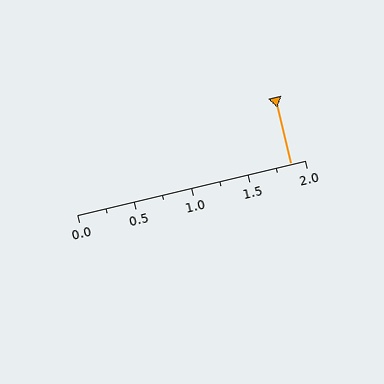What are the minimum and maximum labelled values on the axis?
The axis runs from 0.0 to 2.0.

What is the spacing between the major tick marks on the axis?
The major ticks are spaced 0.5 apart.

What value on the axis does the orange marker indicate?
The marker indicates approximately 1.88.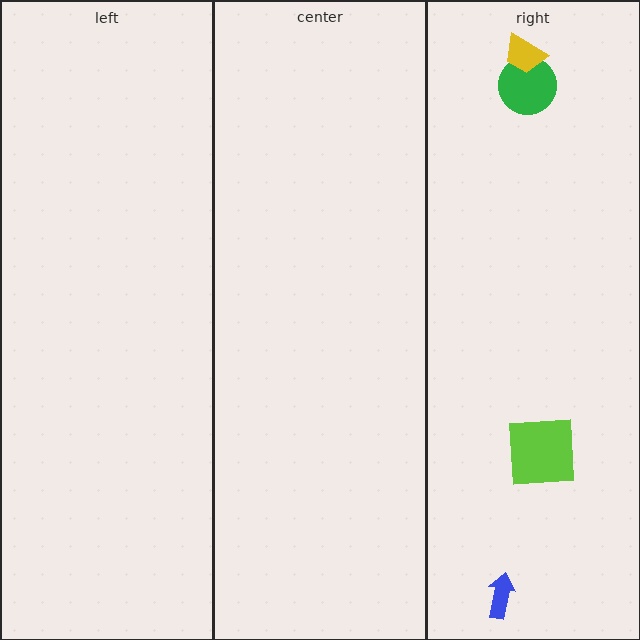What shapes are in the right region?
The lime square, the blue arrow, the green circle, the yellow trapezoid.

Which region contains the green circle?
The right region.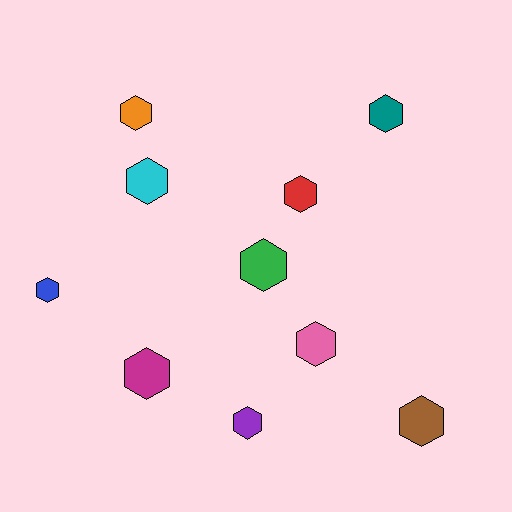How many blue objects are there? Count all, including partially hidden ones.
There is 1 blue object.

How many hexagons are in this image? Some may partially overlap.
There are 10 hexagons.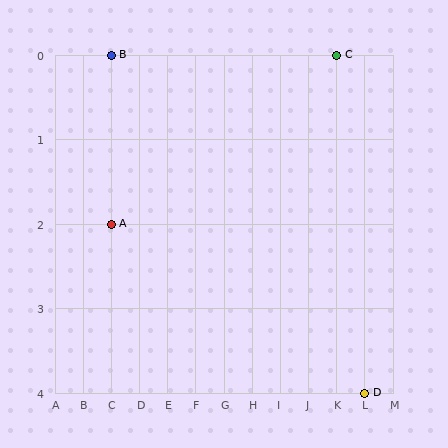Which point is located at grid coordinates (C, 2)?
Point A is at (C, 2).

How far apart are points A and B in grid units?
Points A and B are 2 rows apart.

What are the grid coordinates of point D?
Point D is at grid coordinates (L, 4).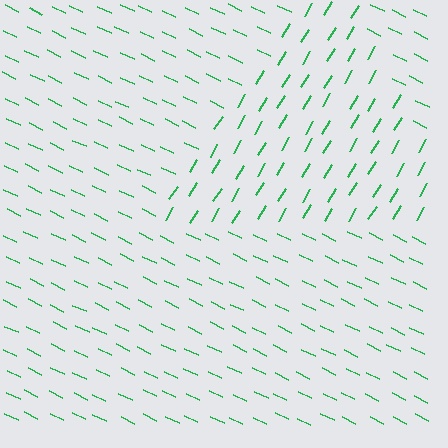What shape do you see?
I see a triangle.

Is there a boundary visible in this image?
Yes, there is a texture boundary formed by a change in line orientation.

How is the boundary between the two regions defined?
The boundary is defined purely by a change in line orientation (approximately 85 degrees difference). All lines are the same color and thickness.